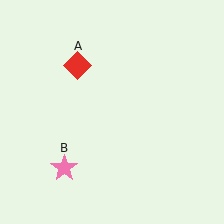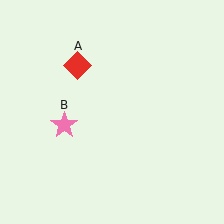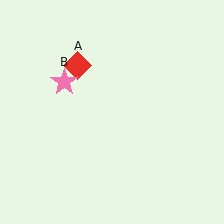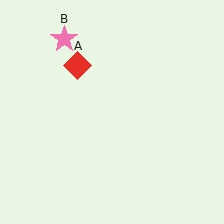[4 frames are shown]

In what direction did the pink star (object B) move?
The pink star (object B) moved up.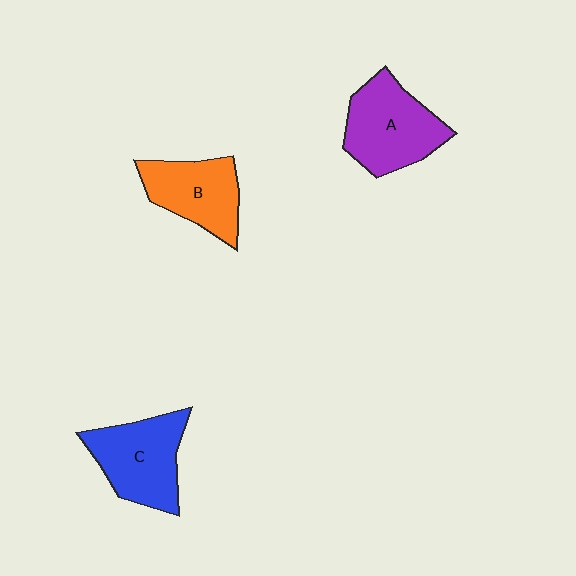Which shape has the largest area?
Shape A (purple).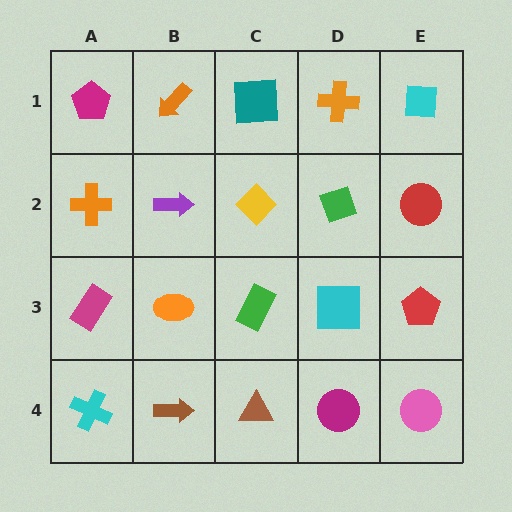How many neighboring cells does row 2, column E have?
3.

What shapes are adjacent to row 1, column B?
A purple arrow (row 2, column B), a magenta pentagon (row 1, column A), a teal square (row 1, column C).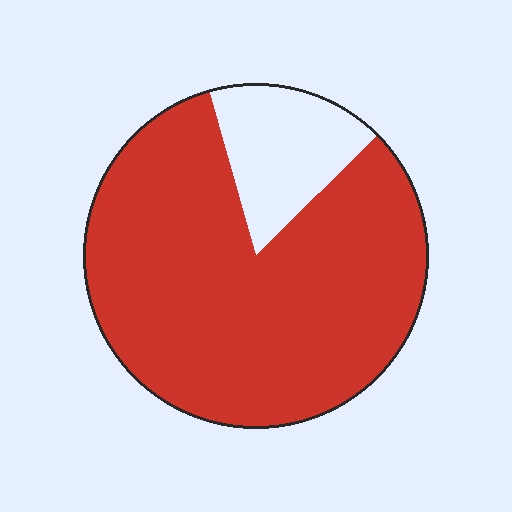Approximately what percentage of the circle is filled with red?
Approximately 85%.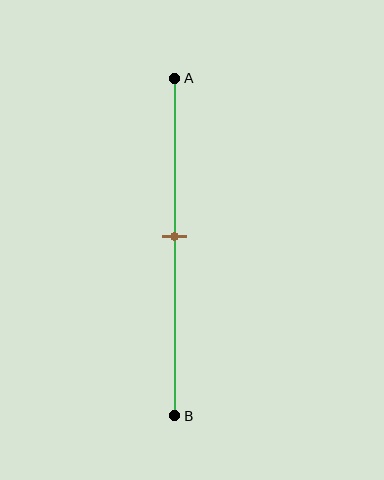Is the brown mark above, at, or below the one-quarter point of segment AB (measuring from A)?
The brown mark is below the one-quarter point of segment AB.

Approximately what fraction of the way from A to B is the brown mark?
The brown mark is approximately 45% of the way from A to B.